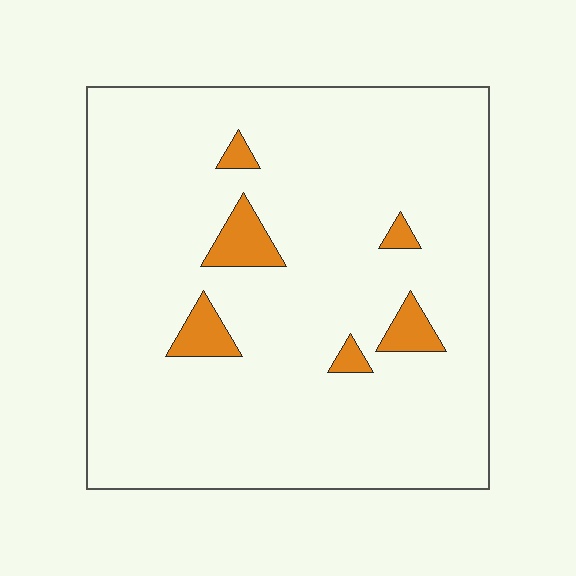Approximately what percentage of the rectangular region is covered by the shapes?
Approximately 5%.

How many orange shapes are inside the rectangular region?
6.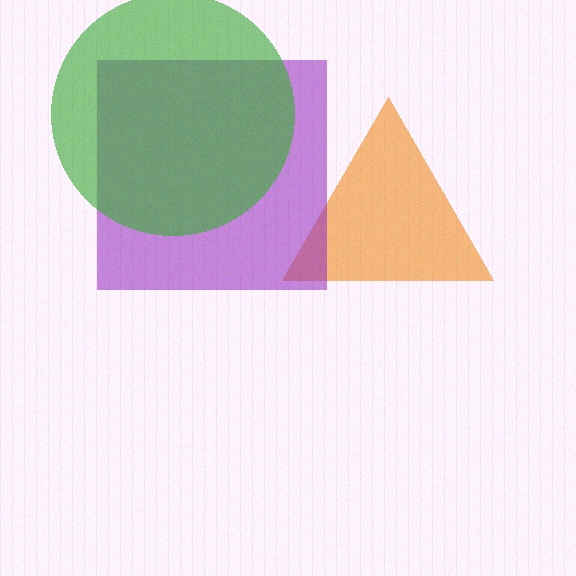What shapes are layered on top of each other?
The layered shapes are: an orange triangle, a purple square, a green circle.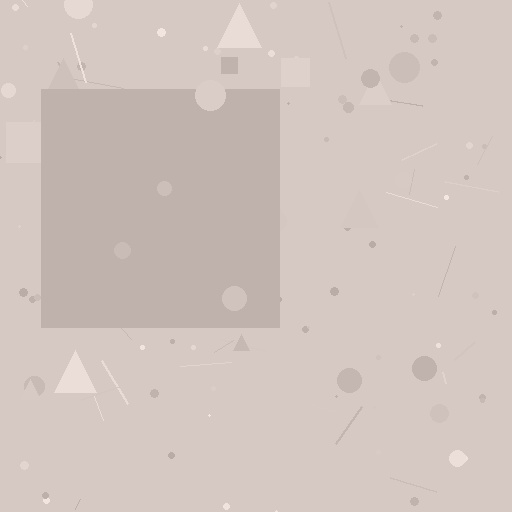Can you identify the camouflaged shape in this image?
The camouflaged shape is a square.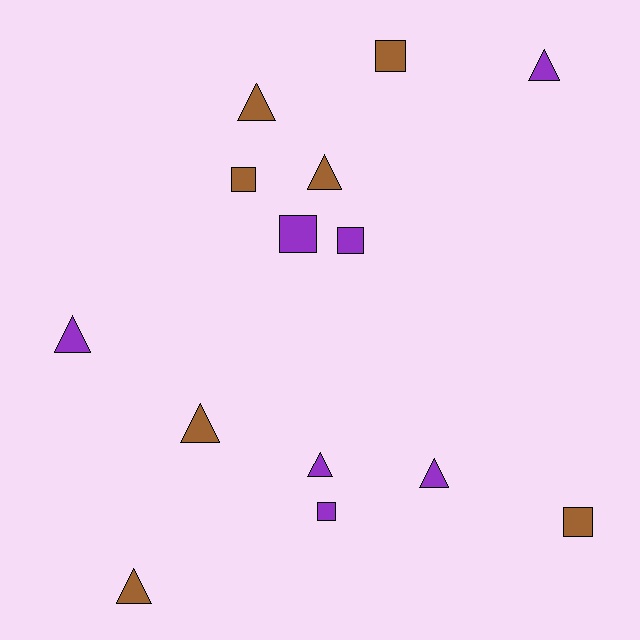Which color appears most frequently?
Purple, with 7 objects.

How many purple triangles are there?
There are 4 purple triangles.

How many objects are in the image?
There are 14 objects.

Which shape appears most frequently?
Triangle, with 8 objects.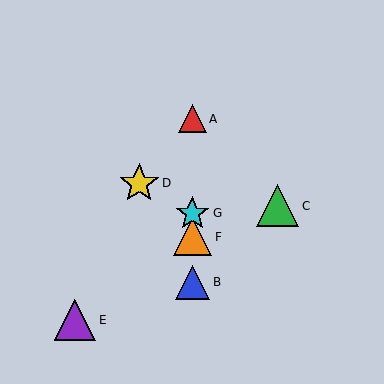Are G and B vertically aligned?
Yes, both are at x≈192.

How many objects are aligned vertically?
4 objects (A, B, F, G) are aligned vertically.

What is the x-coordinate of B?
Object B is at x≈193.